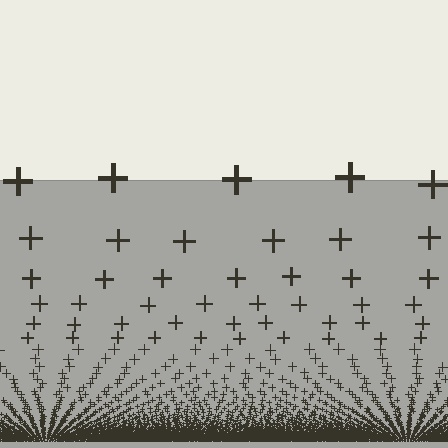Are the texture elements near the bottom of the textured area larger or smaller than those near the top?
Smaller. The gradient is inverted — elements near the bottom are smaller and denser.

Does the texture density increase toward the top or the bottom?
Density increases toward the bottom.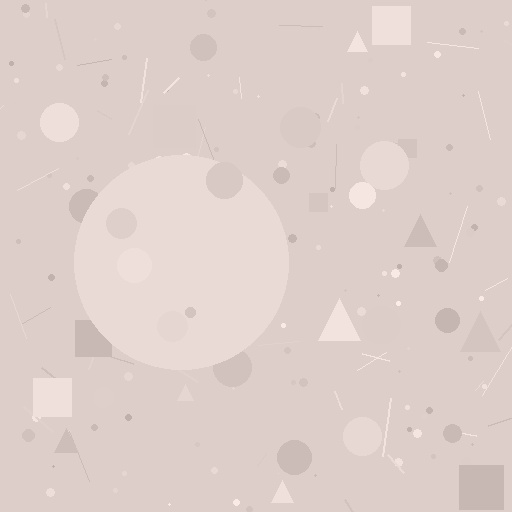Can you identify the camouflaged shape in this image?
The camouflaged shape is a circle.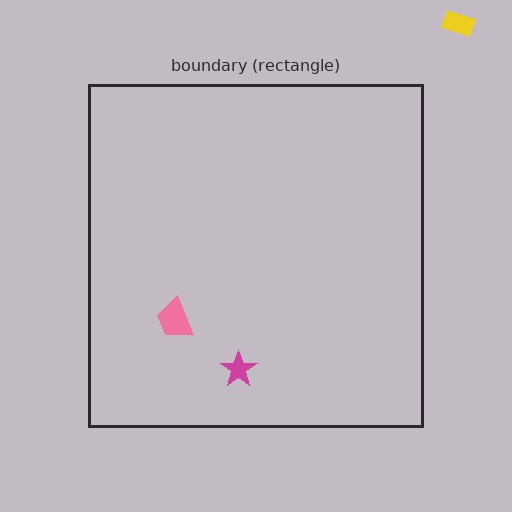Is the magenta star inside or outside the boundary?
Inside.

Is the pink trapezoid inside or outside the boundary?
Inside.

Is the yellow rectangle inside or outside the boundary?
Outside.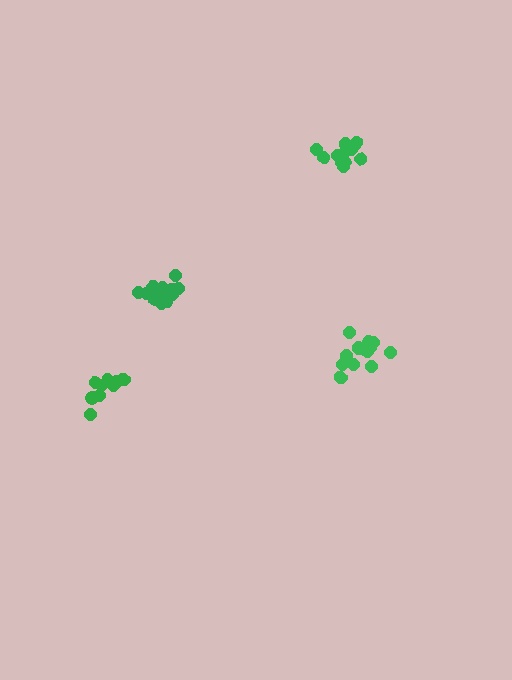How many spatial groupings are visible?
There are 4 spatial groupings.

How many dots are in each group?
Group 1: 11 dots, Group 2: 12 dots, Group 3: 10 dots, Group 4: 14 dots (47 total).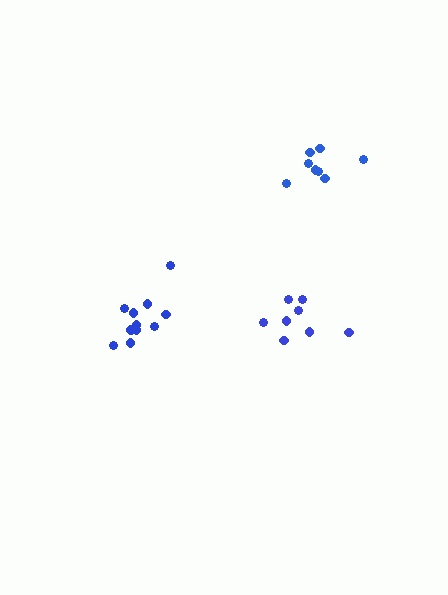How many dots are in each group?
Group 1: 11 dots, Group 2: 8 dots, Group 3: 8 dots (27 total).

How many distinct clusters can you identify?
There are 3 distinct clusters.